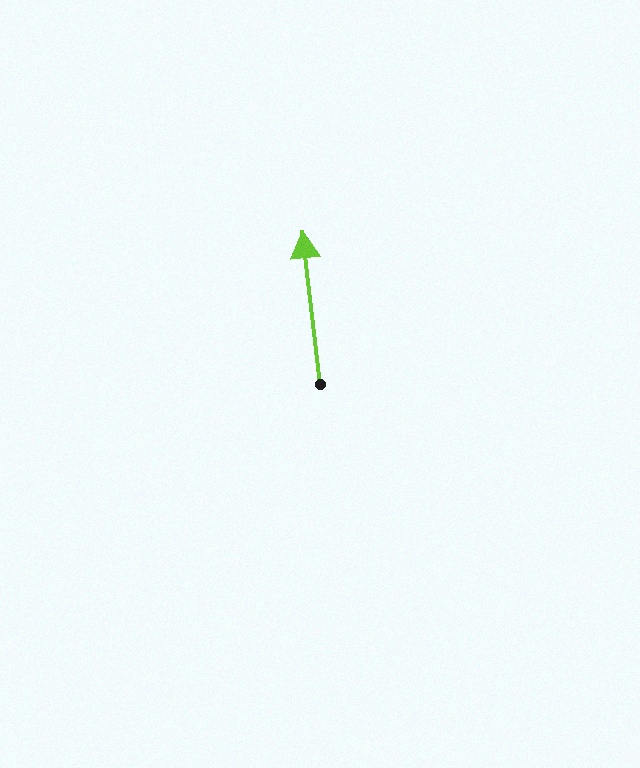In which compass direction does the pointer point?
North.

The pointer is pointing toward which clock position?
Roughly 12 o'clock.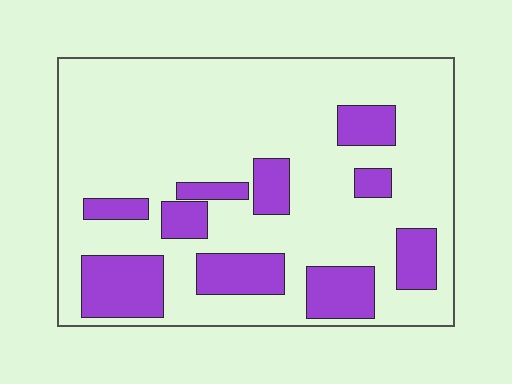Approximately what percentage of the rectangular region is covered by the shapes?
Approximately 25%.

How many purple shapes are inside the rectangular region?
10.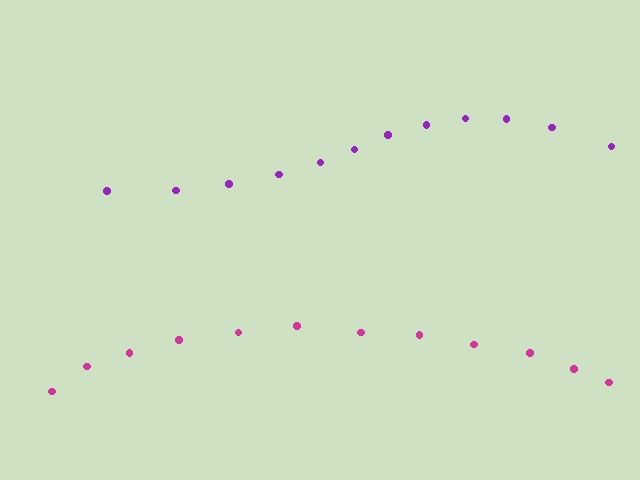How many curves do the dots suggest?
There are 2 distinct paths.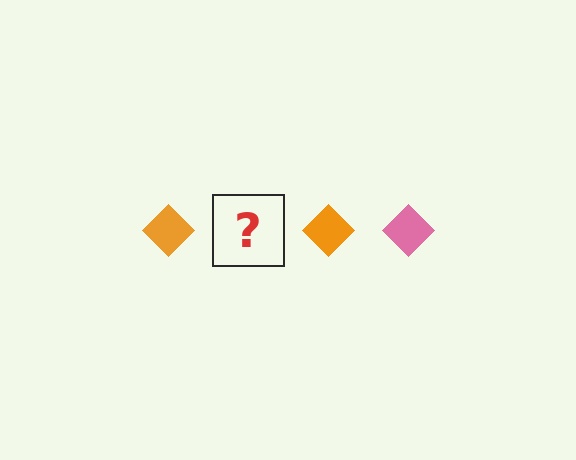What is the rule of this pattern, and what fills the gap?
The rule is that the pattern cycles through orange, pink diamonds. The gap should be filled with a pink diamond.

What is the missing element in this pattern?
The missing element is a pink diamond.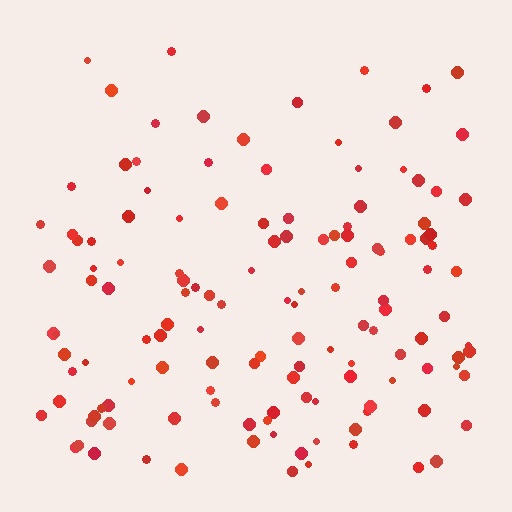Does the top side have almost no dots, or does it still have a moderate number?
Still a moderate number, just noticeably fewer than the bottom.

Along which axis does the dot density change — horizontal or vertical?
Vertical.